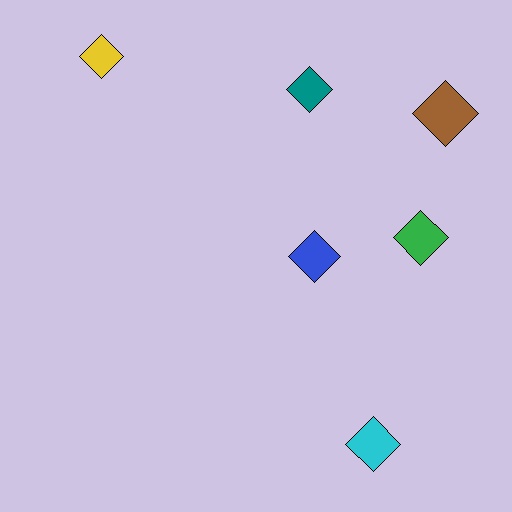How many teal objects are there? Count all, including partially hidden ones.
There is 1 teal object.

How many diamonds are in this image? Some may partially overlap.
There are 6 diamonds.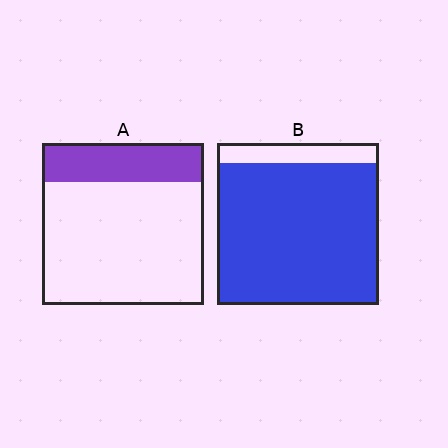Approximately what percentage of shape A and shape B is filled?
A is approximately 25% and B is approximately 90%.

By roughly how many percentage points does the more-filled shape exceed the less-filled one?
By roughly 65 percentage points (B over A).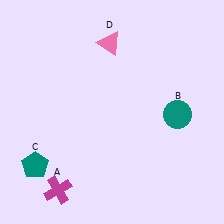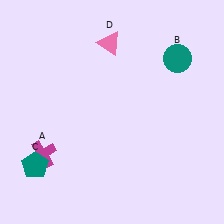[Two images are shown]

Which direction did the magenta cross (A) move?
The magenta cross (A) moved up.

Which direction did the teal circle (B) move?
The teal circle (B) moved up.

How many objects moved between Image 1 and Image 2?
2 objects moved between the two images.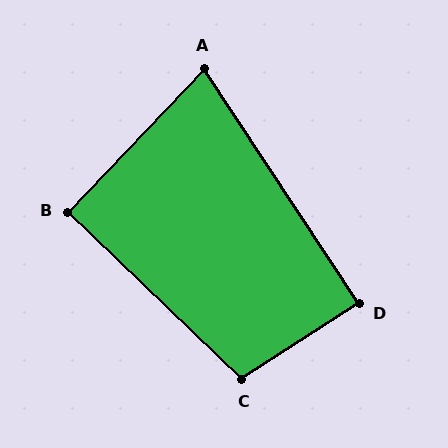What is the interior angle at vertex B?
Approximately 90 degrees (approximately right).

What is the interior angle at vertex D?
Approximately 90 degrees (approximately right).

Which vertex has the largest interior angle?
C, at approximately 103 degrees.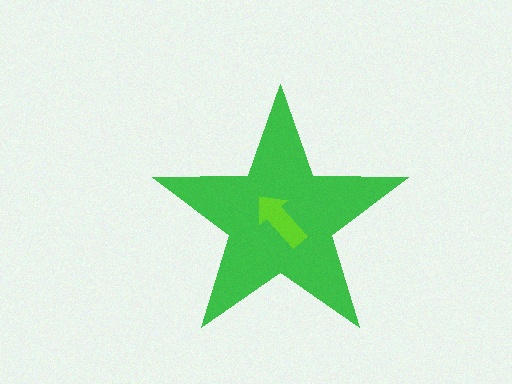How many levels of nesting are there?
2.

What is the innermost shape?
The lime arrow.